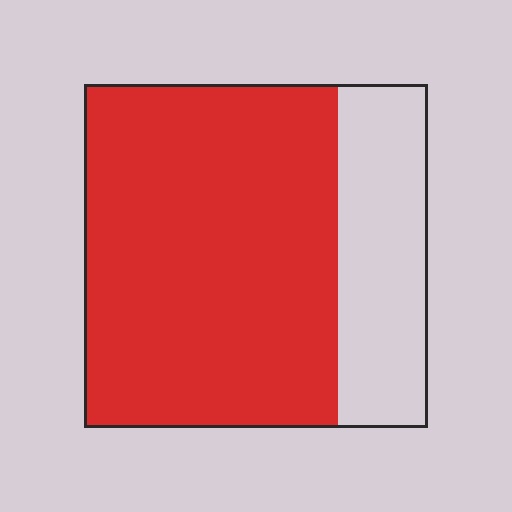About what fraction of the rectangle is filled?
About three quarters (3/4).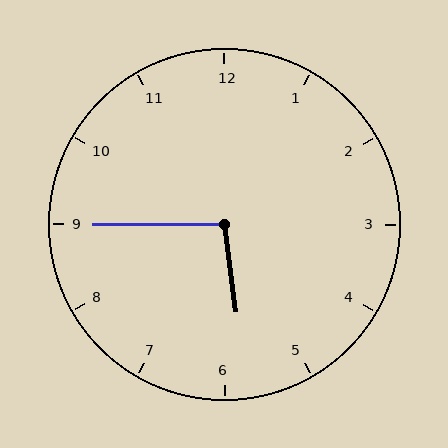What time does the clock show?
5:45.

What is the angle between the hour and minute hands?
Approximately 98 degrees.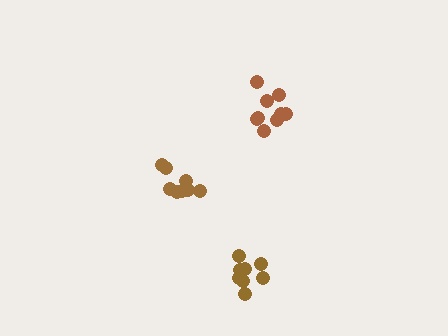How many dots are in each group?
Group 1: 8 dots, Group 2: 8 dots, Group 3: 9 dots (25 total).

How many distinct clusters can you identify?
There are 3 distinct clusters.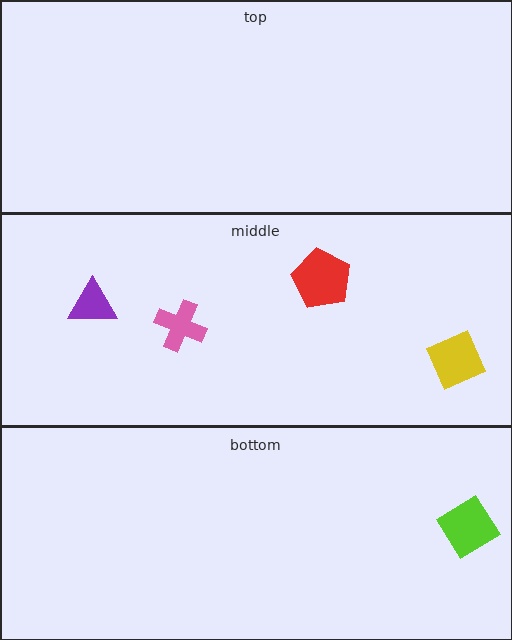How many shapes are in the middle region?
4.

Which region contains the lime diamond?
The bottom region.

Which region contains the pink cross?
The middle region.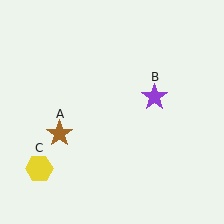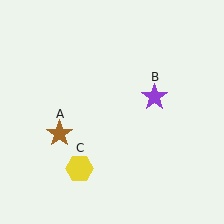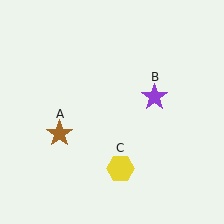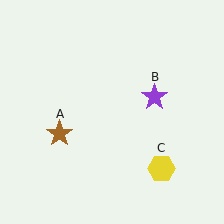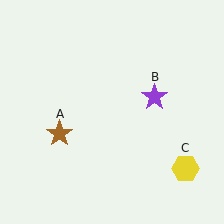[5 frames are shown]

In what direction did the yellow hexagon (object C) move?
The yellow hexagon (object C) moved right.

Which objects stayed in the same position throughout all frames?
Brown star (object A) and purple star (object B) remained stationary.